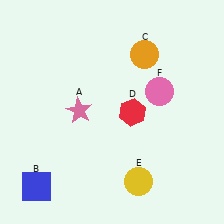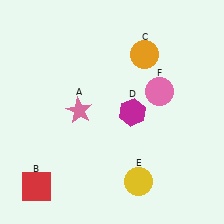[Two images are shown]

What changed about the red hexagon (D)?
In Image 1, D is red. In Image 2, it changed to magenta.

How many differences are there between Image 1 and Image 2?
There are 2 differences between the two images.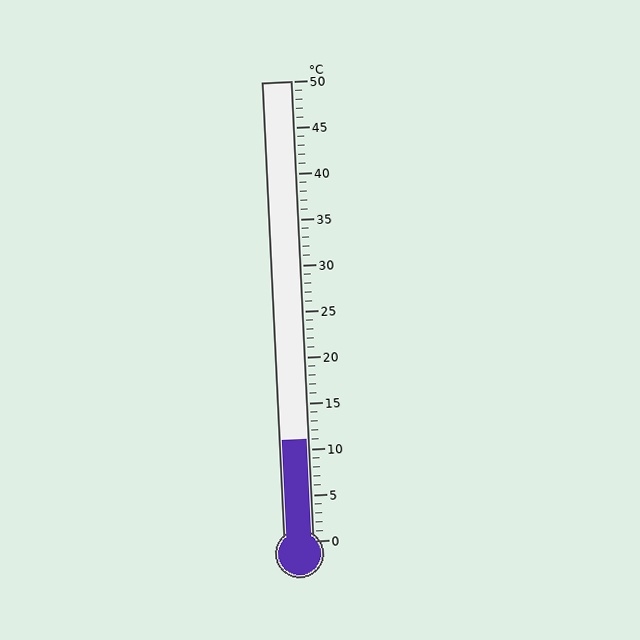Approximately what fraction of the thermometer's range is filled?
The thermometer is filled to approximately 20% of its range.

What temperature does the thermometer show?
The thermometer shows approximately 11°C.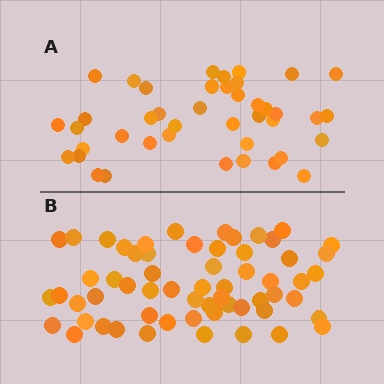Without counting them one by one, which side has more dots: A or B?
Region B (the bottom region) has more dots.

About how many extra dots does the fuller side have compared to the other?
Region B has approximately 20 more dots than region A.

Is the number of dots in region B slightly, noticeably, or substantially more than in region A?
Region B has noticeably more, but not dramatically so. The ratio is roughly 1.4 to 1.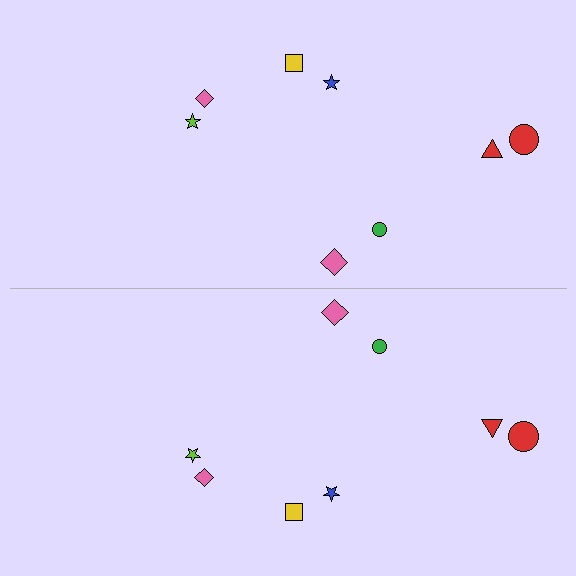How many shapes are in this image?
There are 16 shapes in this image.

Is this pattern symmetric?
Yes, this pattern has bilateral (reflection) symmetry.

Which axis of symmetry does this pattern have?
The pattern has a horizontal axis of symmetry running through the center of the image.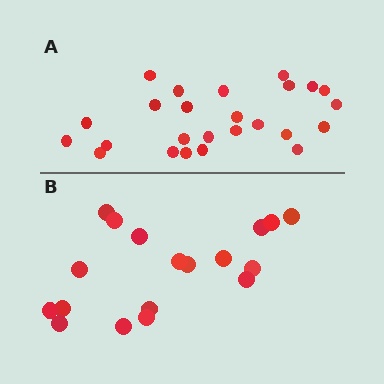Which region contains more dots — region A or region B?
Region A (the top region) has more dots.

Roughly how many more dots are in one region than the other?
Region A has roughly 8 or so more dots than region B.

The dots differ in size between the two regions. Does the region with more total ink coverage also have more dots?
No. Region B has more total ink coverage because its dots are larger, but region A actually contains more individual dots. Total area can be misleading — the number of items is what matters here.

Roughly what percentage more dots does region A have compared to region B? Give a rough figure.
About 40% more.